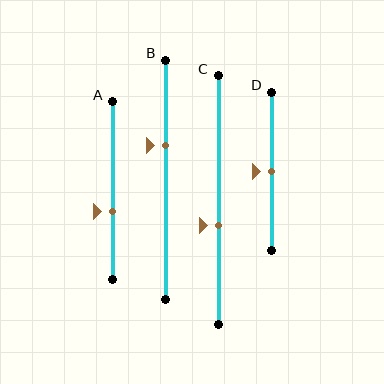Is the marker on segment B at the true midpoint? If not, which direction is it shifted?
No, the marker on segment B is shifted upward by about 14% of the segment length.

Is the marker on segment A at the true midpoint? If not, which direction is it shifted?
No, the marker on segment A is shifted downward by about 12% of the segment length.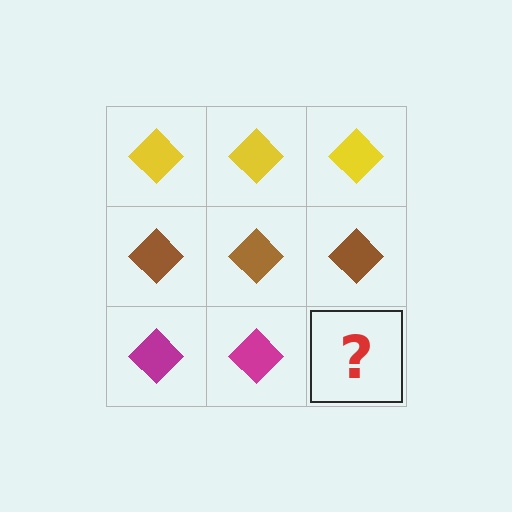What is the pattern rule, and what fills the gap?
The rule is that each row has a consistent color. The gap should be filled with a magenta diamond.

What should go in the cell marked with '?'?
The missing cell should contain a magenta diamond.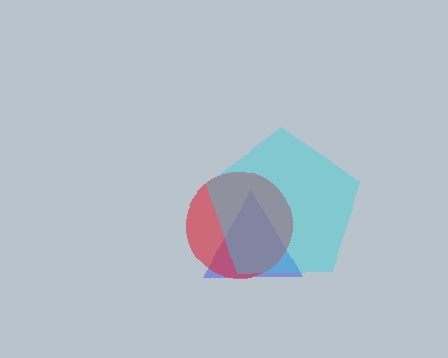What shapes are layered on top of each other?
The layered shapes are: a blue triangle, a red circle, a cyan pentagon.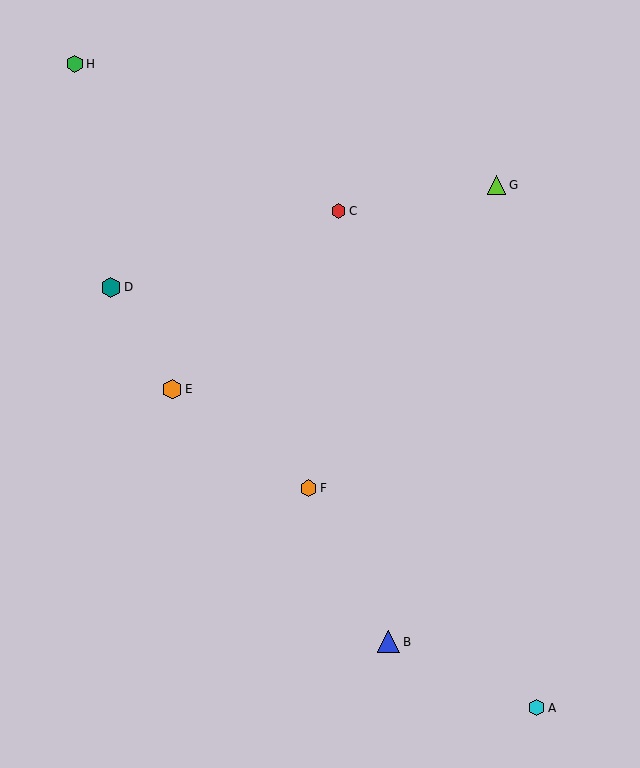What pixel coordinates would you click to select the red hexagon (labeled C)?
Click at (339, 211) to select the red hexagon C.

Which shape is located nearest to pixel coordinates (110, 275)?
The teal hexagon (labeled D) at (111, 287) is nearest to that location.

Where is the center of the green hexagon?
The center of the green hexagon is at (75, 64).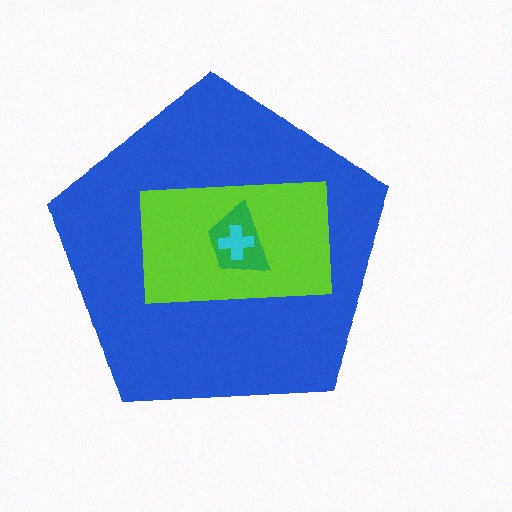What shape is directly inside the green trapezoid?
The cyan cross.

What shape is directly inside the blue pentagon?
The lime rectangle.